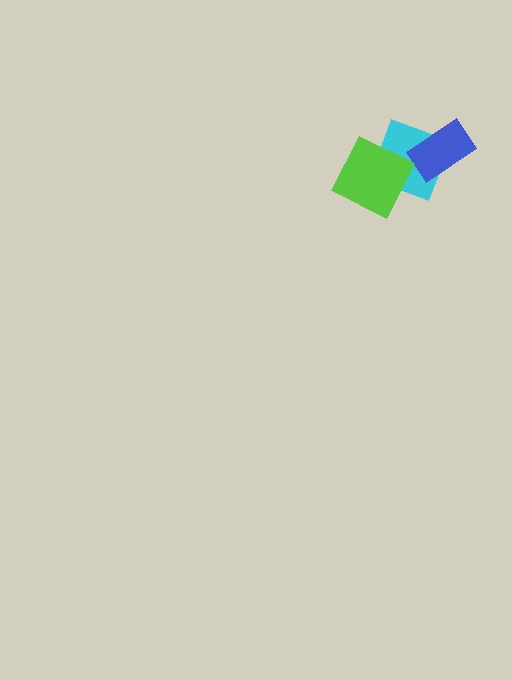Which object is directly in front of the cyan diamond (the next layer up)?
The blue rectangle is directly in front of the cyan diamond.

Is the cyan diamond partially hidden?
Yes, it is partially covered by another shape.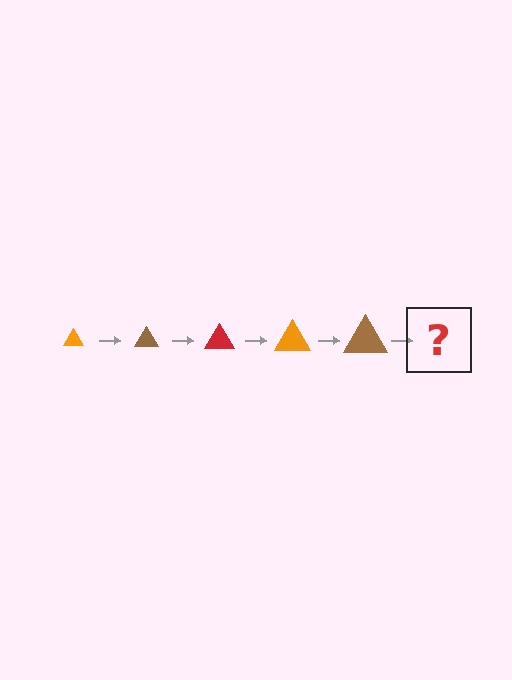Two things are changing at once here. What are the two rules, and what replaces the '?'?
The two rules are that the triangle grows larger each step and the color cycles through orange, brown, and red. The '?' should be a red triangle, larger than the previous one.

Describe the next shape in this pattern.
It should be a red triangle, larger than the previous one.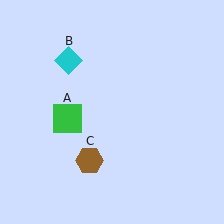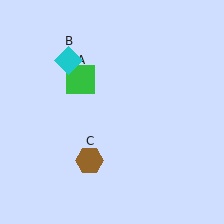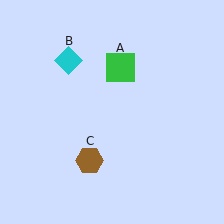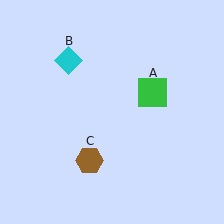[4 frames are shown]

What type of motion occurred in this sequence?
The green square (object A) rotated clockwise around the center of the scene.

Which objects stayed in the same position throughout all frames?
Cyan diamond (object B) and brown hexagon (object C) remained stationary.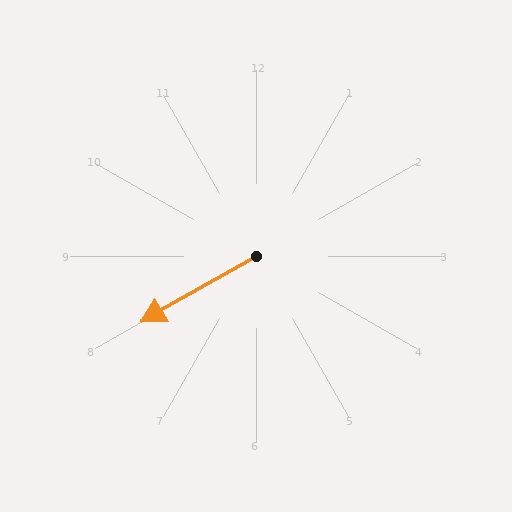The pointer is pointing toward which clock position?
Roughly 8 o'clock.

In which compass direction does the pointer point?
Southwest.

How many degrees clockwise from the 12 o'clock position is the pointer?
Approximately 240 degrees.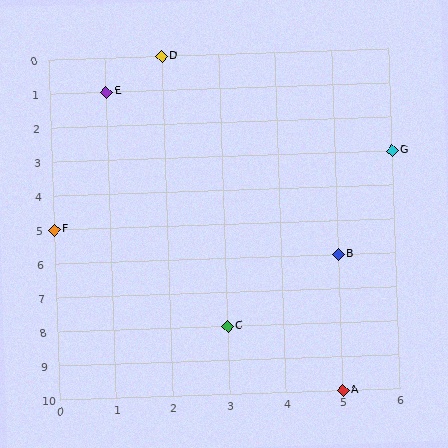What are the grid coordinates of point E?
Point E is at grid coordinates (1, 1).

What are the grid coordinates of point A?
Point A is at grid coordinates (5, 10).